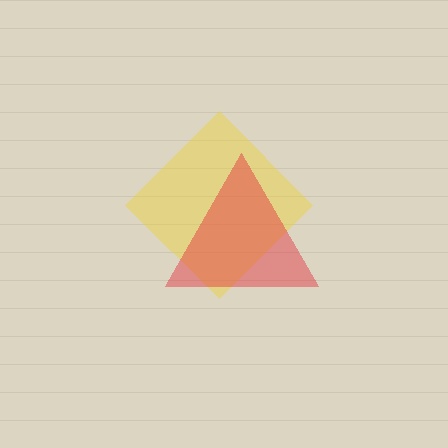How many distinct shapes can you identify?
There are 2 distinct shapes: a yellow diamond, a red triangle.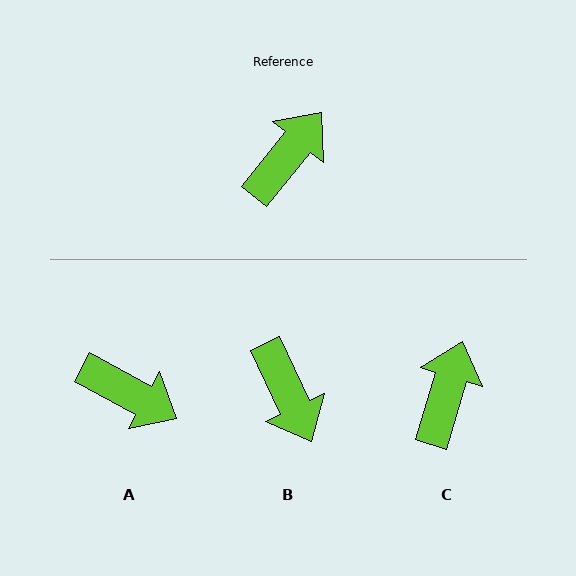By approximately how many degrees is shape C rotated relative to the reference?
Approximately 22 degrees counter-clockwise.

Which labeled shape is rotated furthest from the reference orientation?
B, about 116 degrees away.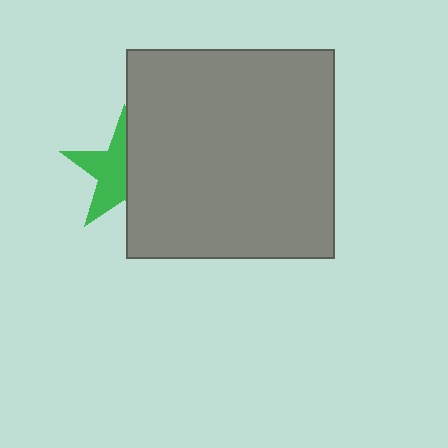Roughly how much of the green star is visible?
About half of it is visible (roughly 53%).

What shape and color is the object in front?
The object in front is a gray square.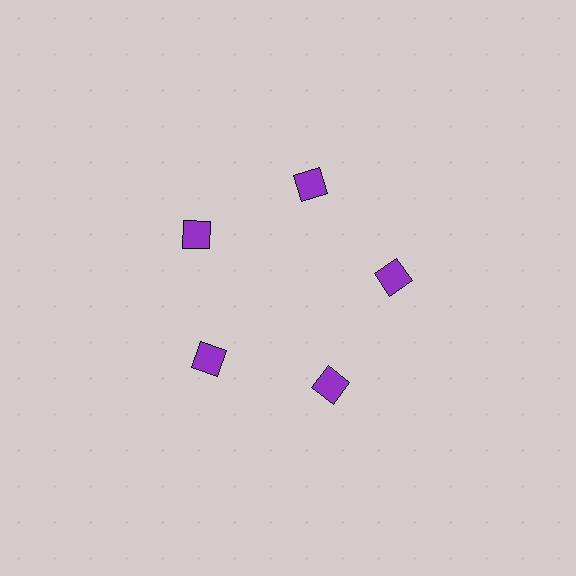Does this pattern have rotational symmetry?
Yes, this pattern has 5-fold rotational symmetry. It looks the same after rotating 72 degrees around the center.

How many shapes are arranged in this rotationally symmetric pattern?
There are 5 shapes, arranged in 5 groups of 1.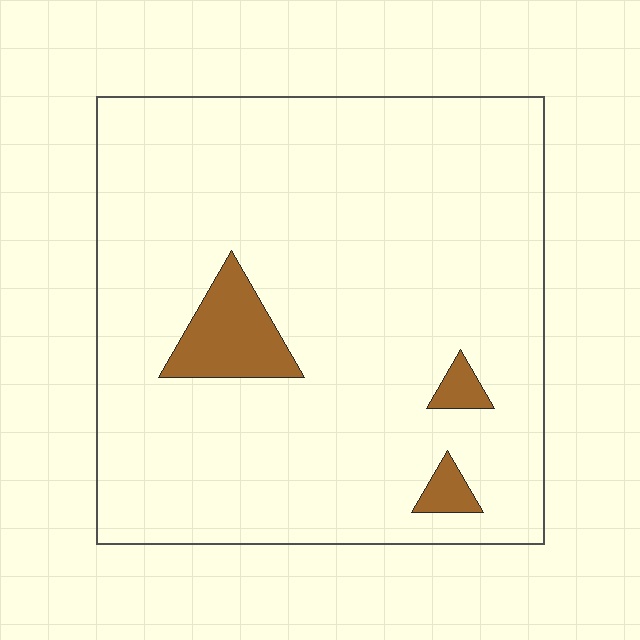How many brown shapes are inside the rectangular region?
3.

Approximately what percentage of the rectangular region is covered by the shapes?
Approximately 5%.